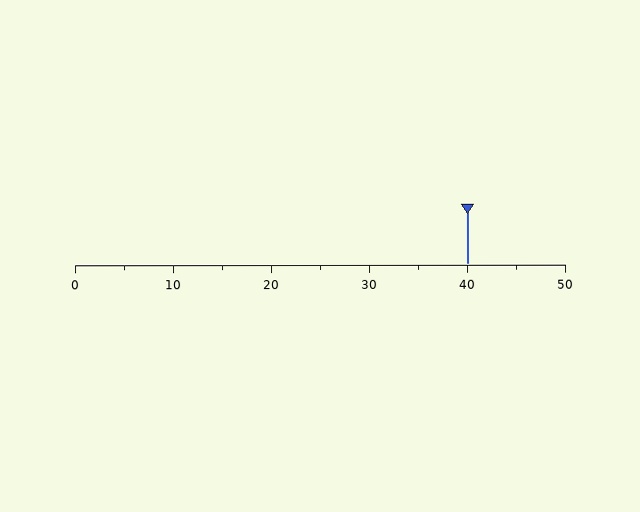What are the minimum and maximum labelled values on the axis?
The axis runs from 0 to 50.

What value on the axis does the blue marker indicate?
The marker indicates approximately 40.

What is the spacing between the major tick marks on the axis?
The major ticks are spaced 10 apart.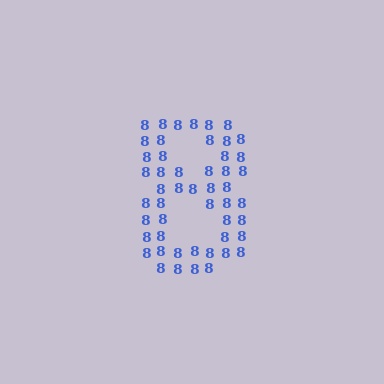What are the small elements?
The small elements are digit 8's.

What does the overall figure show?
The overall figure shows the digit 8.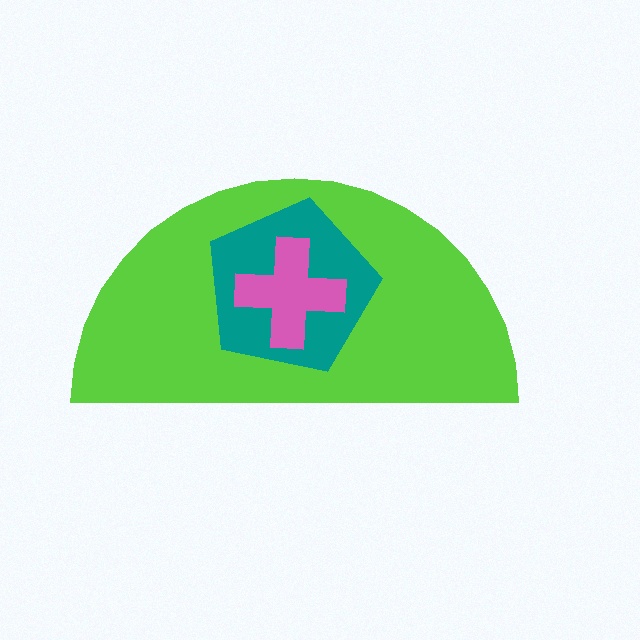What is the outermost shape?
The lime semicircle.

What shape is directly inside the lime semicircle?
The teal pentagon.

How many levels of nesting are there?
3.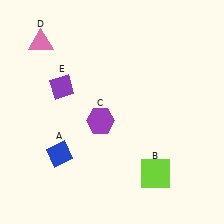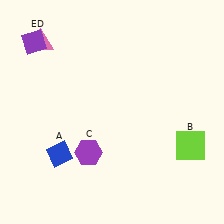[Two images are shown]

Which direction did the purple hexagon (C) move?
The purple hexagon (C) moved down.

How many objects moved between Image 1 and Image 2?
3 objects moved between the two images.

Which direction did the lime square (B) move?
The lime square (B) moved right.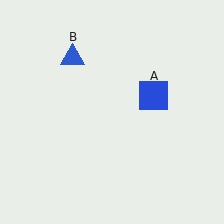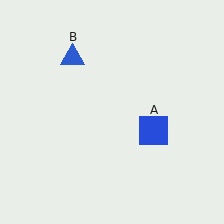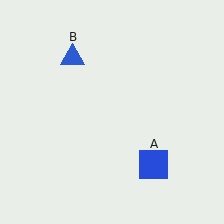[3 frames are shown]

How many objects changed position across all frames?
1 object changed position: blue square (object A).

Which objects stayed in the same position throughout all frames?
Blue triangle (object B) remained stationary.